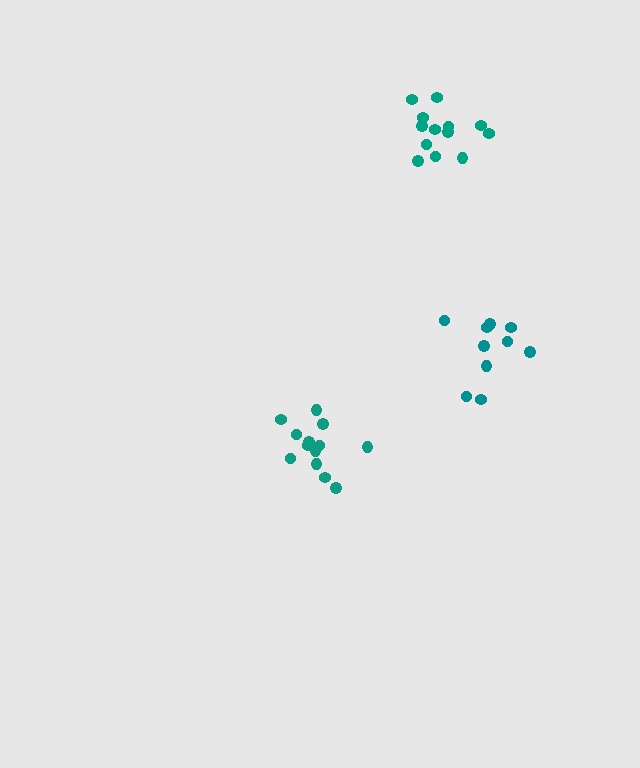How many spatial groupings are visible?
There are 3 spatial groupings.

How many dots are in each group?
Group 1: 13 dots, Group 2: 10 dots, Group 3: 13 dots (36 total).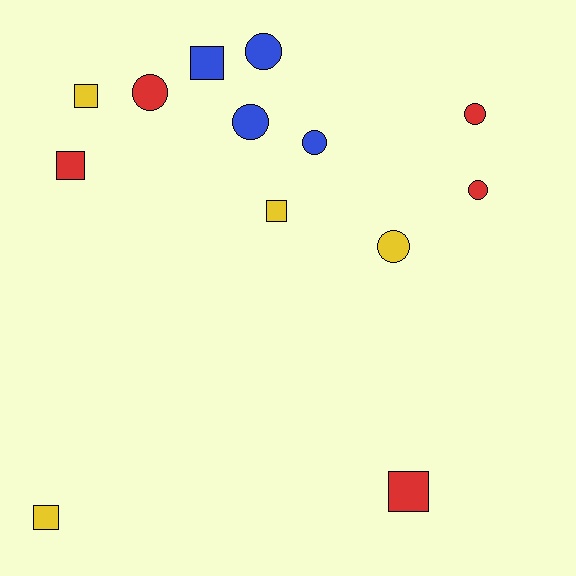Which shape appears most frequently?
Circle, with 7 objects.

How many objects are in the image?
There are 13 objects.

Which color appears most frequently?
Red, with 5 objects.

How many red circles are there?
There are 3 red circles.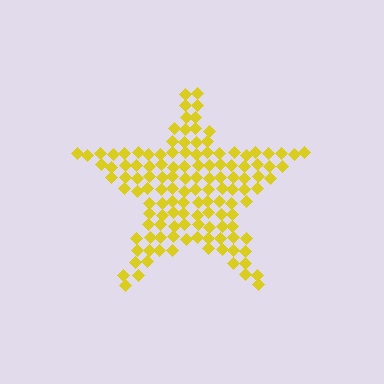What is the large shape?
The large shape is a star.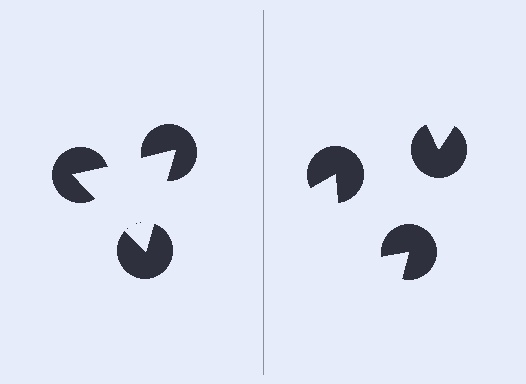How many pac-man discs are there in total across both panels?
6 — 3 on each side.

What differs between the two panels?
The pac-man discs are positioned identically on both sides; only the wedge orientations differ. On the left they align to a triangle; on the right they are misaligned.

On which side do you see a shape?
An illusory triangle appears on the left side. On the right side the wedge cuts are rotated, so no coherent shape forms.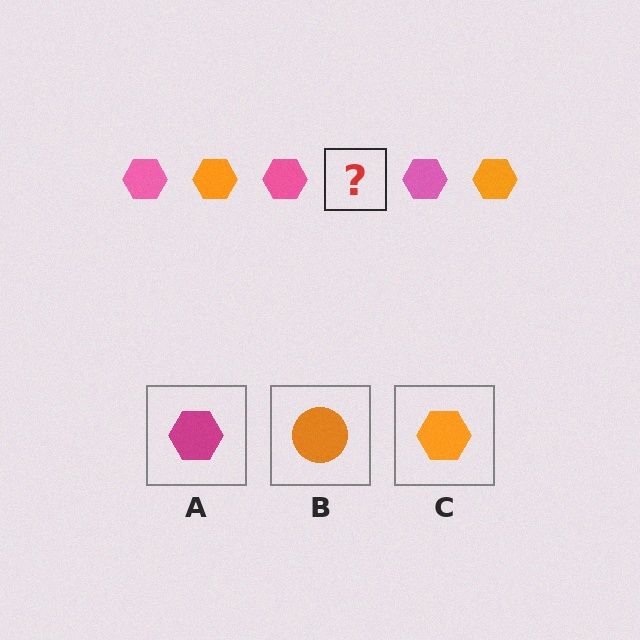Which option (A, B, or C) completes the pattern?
C.